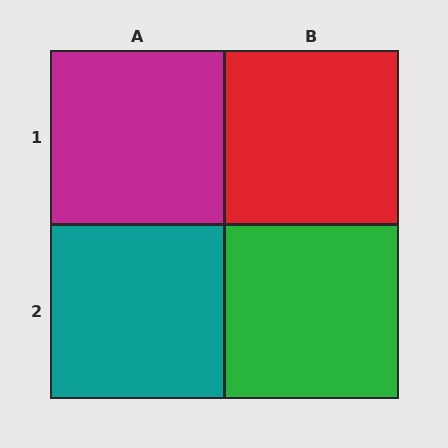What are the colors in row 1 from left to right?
Magenta, red.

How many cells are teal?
1 cell is teal.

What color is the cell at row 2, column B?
Green.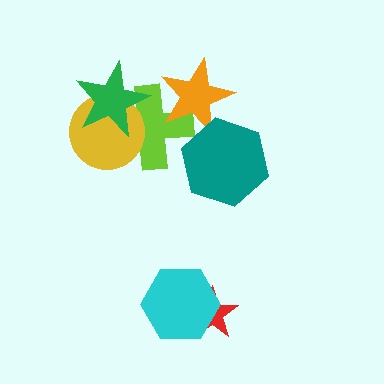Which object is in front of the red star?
The cyan hexagon is in front of the red star.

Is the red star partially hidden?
Yes, it is partially covered by another shape.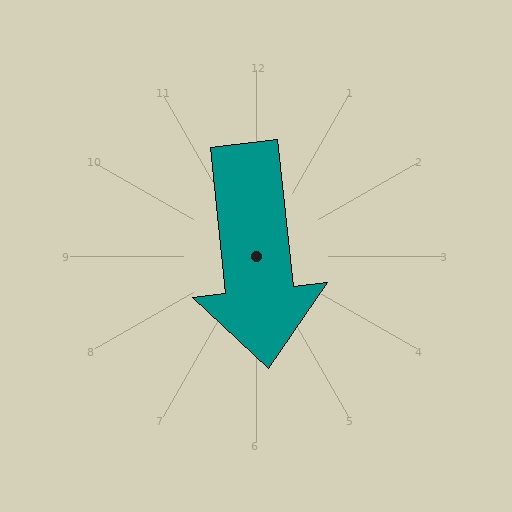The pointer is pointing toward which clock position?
Roughly 6 o'clock.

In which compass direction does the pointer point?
South.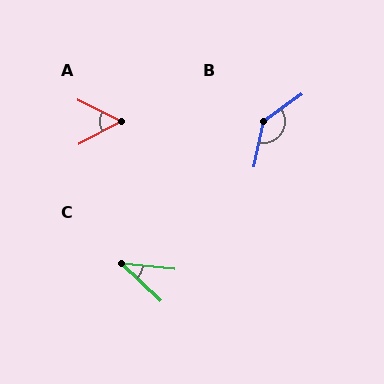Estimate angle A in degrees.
Approximately 54 degrees.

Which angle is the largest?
B, at approximately 137 degrees.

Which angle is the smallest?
C, at approximately 38 degrees.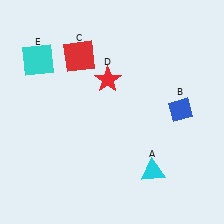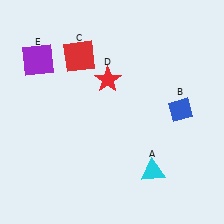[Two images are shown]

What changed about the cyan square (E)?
In Image 1, E is cyan. In Image 2, it changed to purple.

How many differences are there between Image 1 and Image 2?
There is 1 difference between the two images.